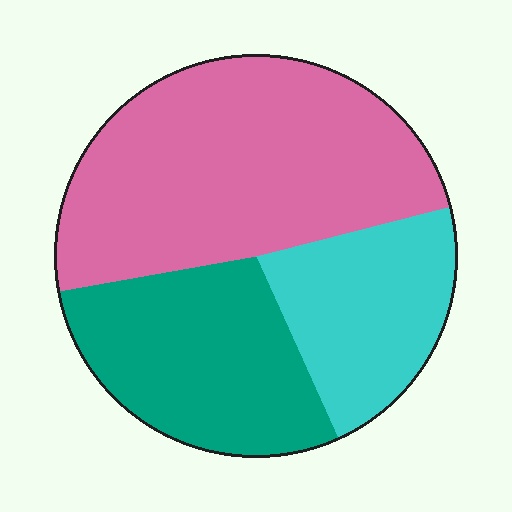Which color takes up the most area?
Pink, at roughly 50%.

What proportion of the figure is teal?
Teal takes up about one quarter (1/4) of the figure.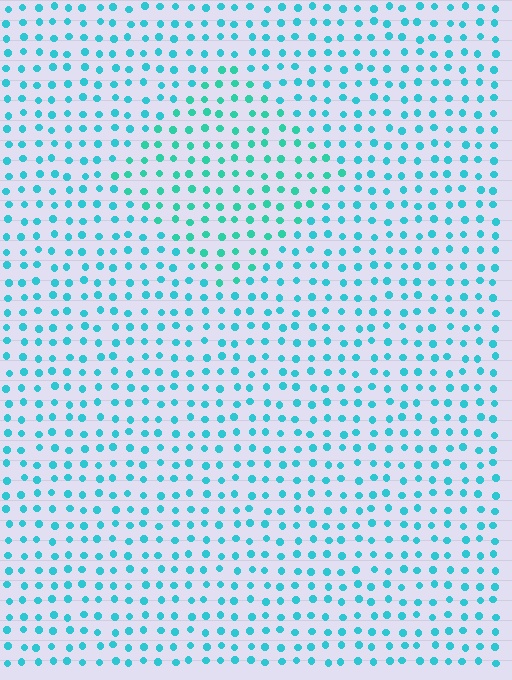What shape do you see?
I see a diamond.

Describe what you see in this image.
The image is filled with small cyan elements in a uniform arrangement. A diamond-shaped region is visible where the elements are tinted to a slightly different hue, forming a subtle color boundary.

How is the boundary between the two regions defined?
The boundary is defined purely by a slight shift in hue (about 20 degrees). Spacing, size, and orientation are identical on both sides.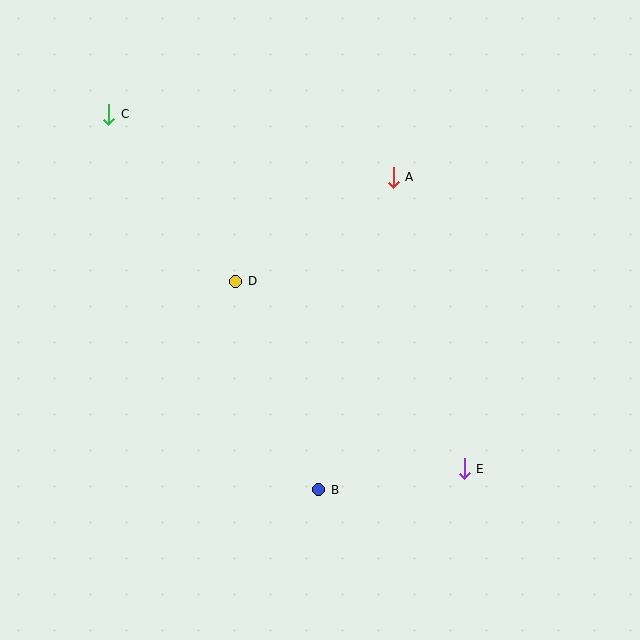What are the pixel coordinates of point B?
Point B is at (319, 490).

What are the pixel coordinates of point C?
Point C is at (109, 114).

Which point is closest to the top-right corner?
Point A is closest to the top-right corner.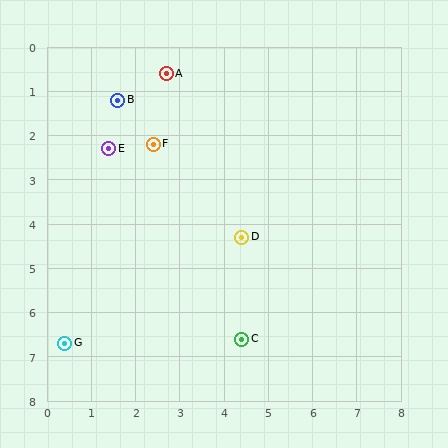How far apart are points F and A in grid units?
Points F and A are about 1.6 grid units apart.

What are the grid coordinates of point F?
Point F is at approximately (2.4, 2.2).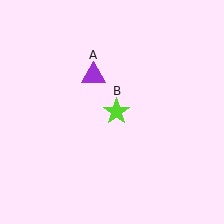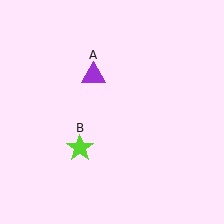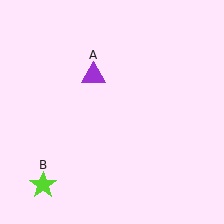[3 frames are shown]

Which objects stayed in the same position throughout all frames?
Purple triangle (object A) remained stationary.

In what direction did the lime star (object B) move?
The lime star (object B) moved down and to the left.